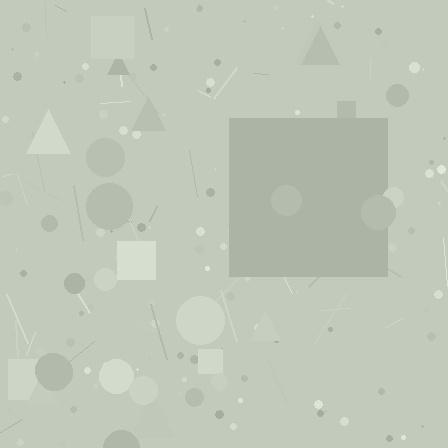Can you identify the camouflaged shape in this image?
The camouflaged shape is a square.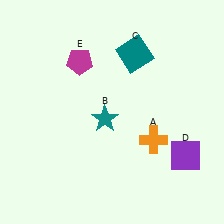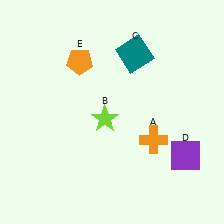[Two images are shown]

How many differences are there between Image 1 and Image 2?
There are 2 differences between the two images.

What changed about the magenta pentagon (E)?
In Image 1, E is magenta. In Image 2, it changed to orange.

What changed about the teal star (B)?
In Image 1, B is teal. In Image 2, it changed to lime.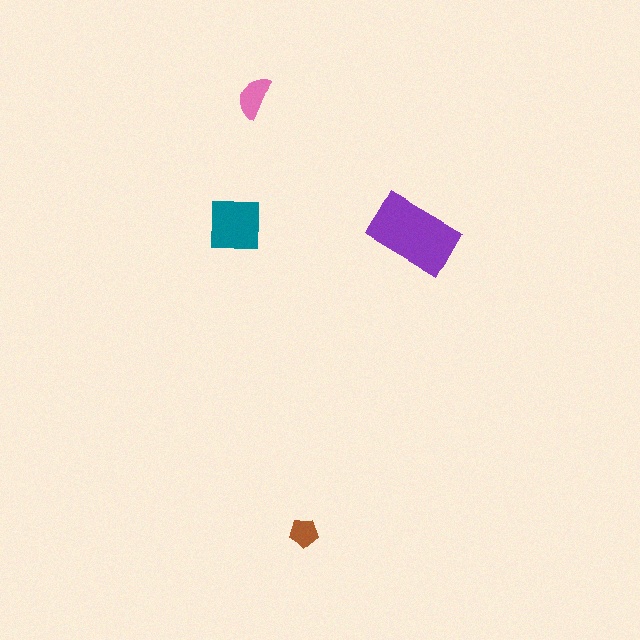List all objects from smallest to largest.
The brown pentagon, the pink semicircle, the teal square, the purple rectangle.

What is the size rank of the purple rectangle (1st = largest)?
1st.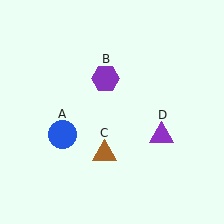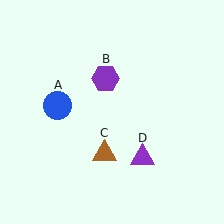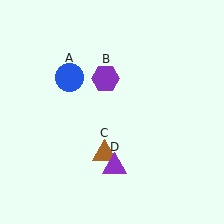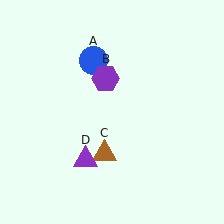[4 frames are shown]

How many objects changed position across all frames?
2 objects changed position: blue circle (object A), purple triangle (object D).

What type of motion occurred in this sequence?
The blue circle (object A), purple triangle (object D) rotated clockwise around the center of the scene.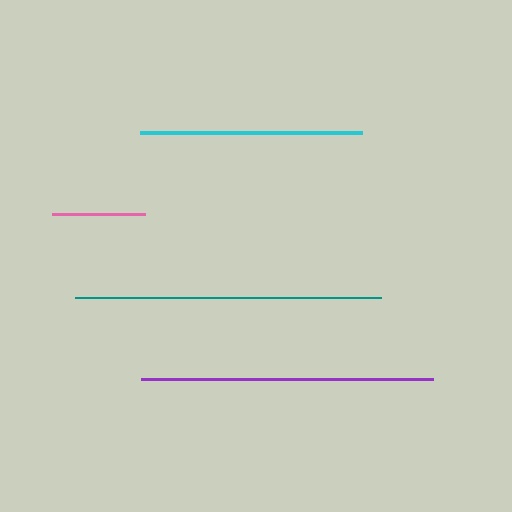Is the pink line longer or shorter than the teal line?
The teal line is longer than the pink line.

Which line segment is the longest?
The teal line is the longest at approximately 306 pixels.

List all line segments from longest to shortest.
From longest to shortest: teal, purple, cyan, pink.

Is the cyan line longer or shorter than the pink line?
The cyan line is longer than the pink line.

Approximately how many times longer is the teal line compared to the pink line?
The teal line is approximately 3.3 times the length of the pink line.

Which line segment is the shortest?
The pink line is the shortest at approximately 93 pixels.